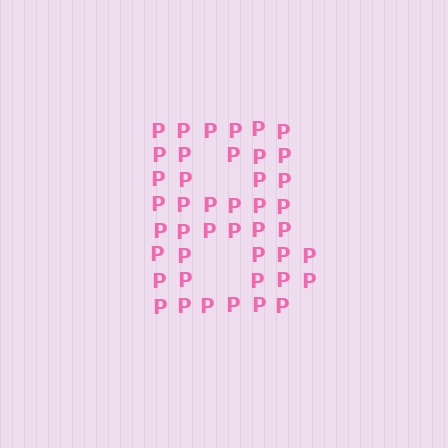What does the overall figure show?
The overall figure shows the letter B.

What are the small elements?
The small elements are letter P's.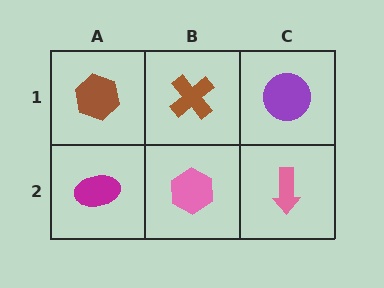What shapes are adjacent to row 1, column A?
A magenta ellipse (row 2, column A), a brown cross (row 1, column B).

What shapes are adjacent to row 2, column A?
A brown hexagon (row 1, column A), a pink hexagon (row 2, column B).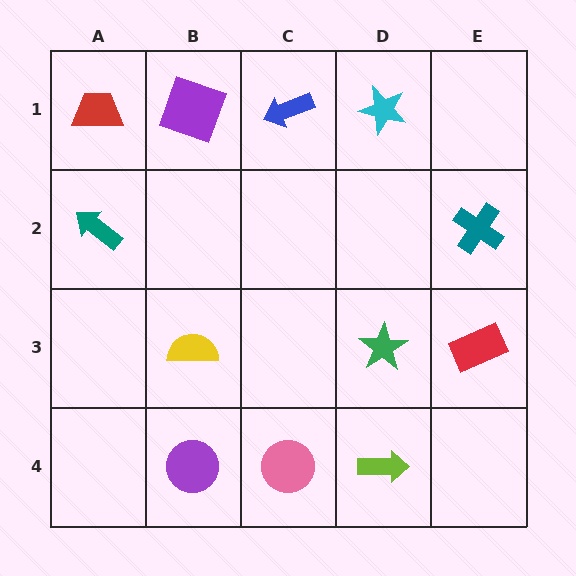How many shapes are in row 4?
3 shapes.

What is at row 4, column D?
A lime arrow.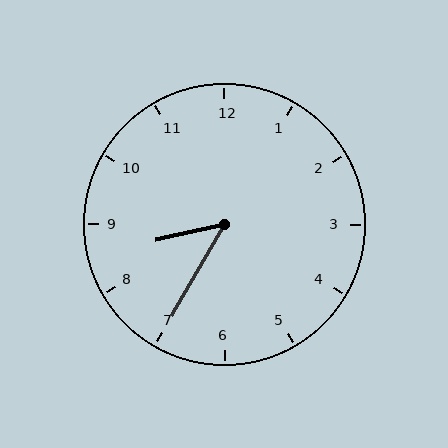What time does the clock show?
8:35.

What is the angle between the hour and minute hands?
Approximately 48 degrees.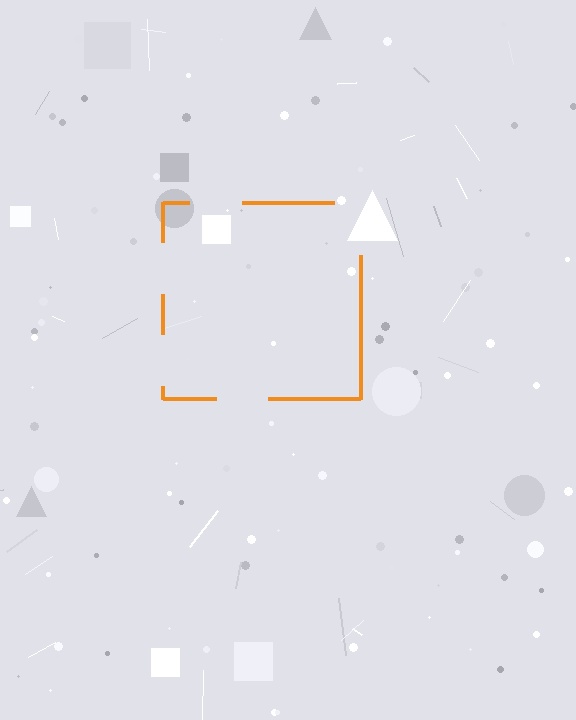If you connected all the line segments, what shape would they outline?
They would outline a square.